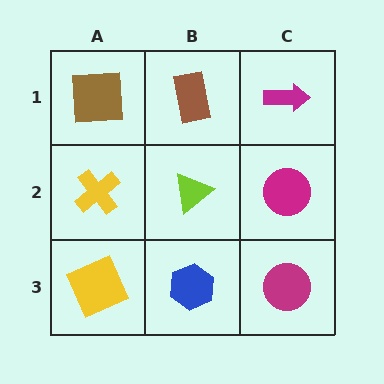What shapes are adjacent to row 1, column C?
A magenta circle (row 2, column C), a brown rectangle (row 1, column B).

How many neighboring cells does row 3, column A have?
2.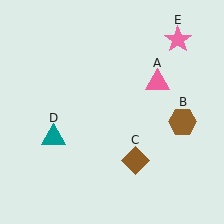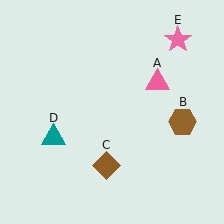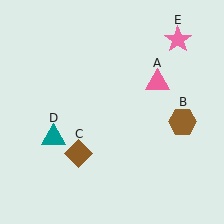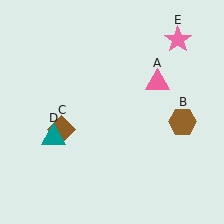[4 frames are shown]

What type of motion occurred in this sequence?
The brown diamond (object C) rotated clockwise around the center of the scene.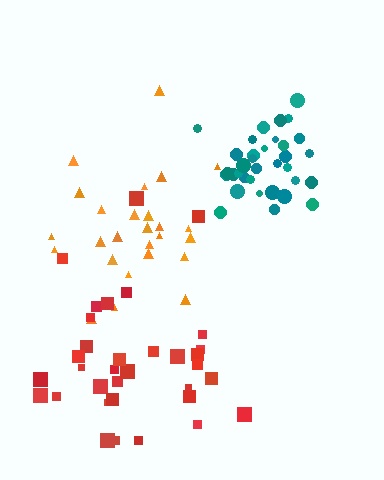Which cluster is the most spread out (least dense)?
Red.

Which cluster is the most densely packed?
Teal.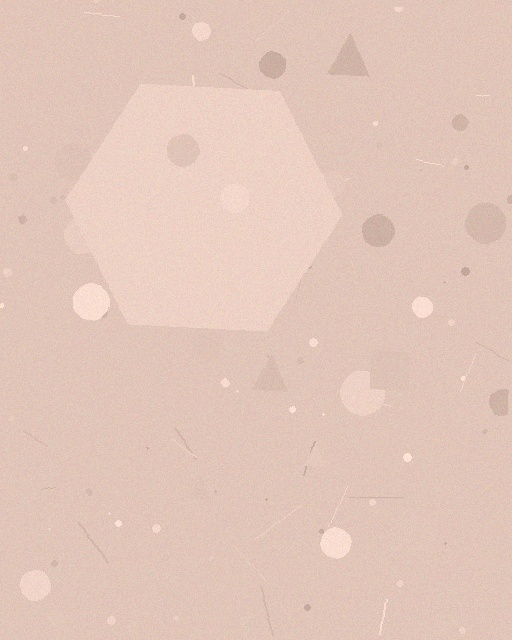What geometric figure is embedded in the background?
A hexagon is embedded in the background.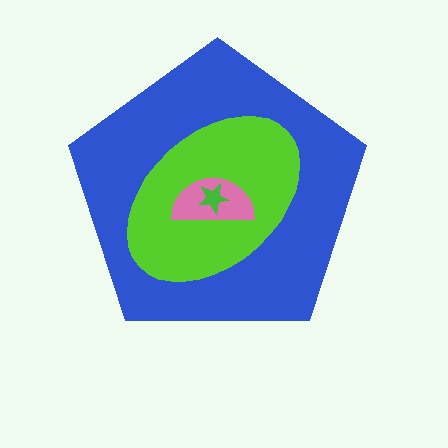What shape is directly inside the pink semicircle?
The green star.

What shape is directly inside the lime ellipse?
The pink semicircle.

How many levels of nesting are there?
4.